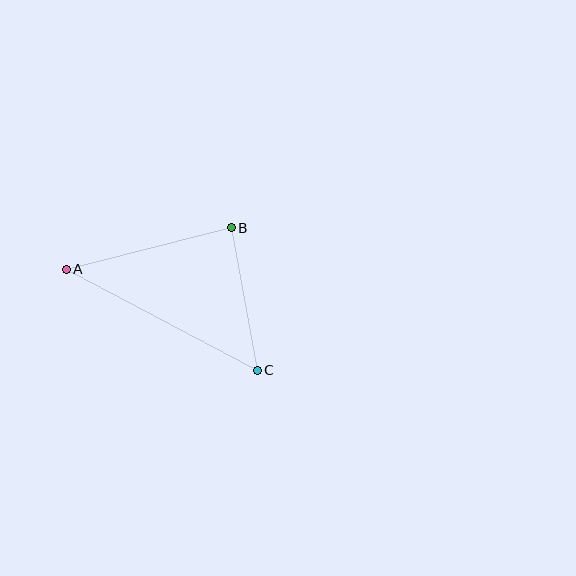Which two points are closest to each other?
Points B and C are closest to each other.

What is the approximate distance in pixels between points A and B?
The distance between A and B is approximately 170 pixels.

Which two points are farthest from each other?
Points A and C are farthest from each other.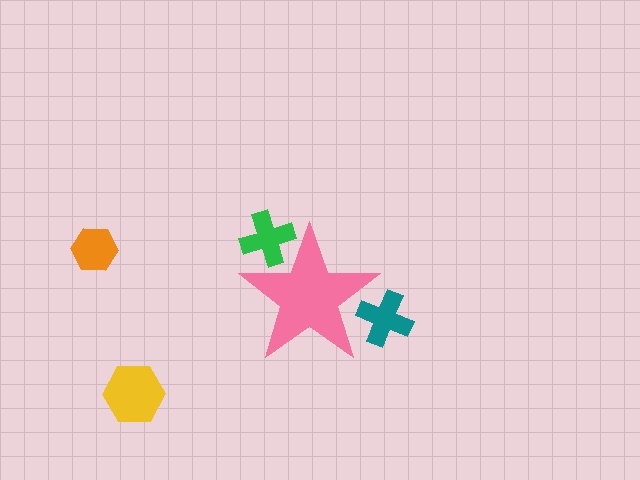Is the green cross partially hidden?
Yes, the green cross is partially hidden behind the pink star.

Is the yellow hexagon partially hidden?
No, the yellow hexagon is fully visible.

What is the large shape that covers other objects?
A pink star.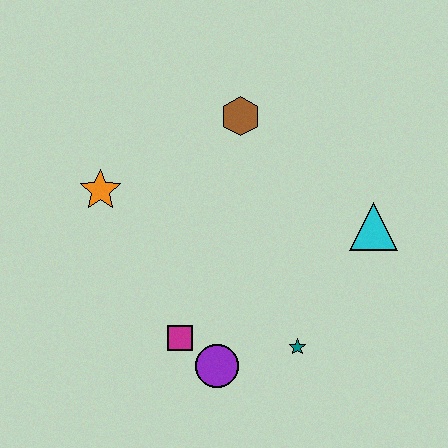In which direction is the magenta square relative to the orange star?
The magenta square is below the orange star.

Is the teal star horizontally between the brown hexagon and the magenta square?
No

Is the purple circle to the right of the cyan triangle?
No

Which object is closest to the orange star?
The brown hexagon is closest to the orange star.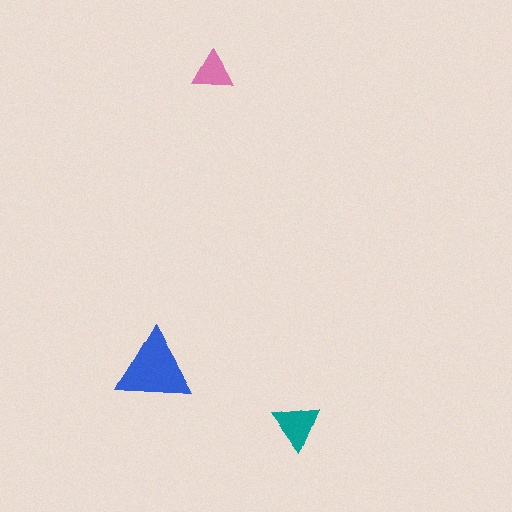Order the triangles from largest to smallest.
the blue one, the teal one, the pink one.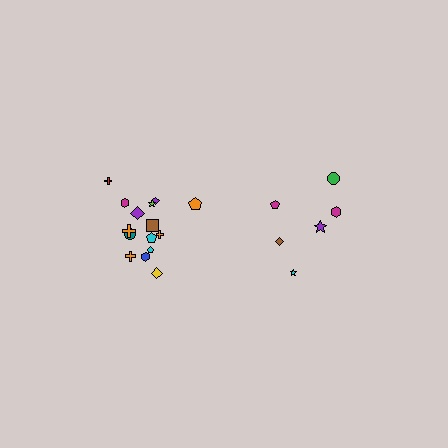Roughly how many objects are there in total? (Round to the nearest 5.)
Roughly 20 objects in total.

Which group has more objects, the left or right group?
The left group.